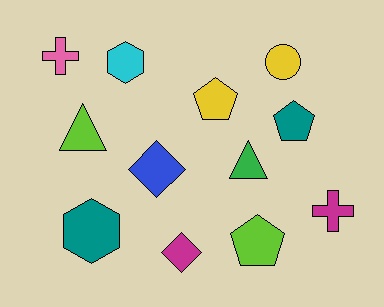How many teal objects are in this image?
There are 2 teal objects.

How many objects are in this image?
There are 12 objects.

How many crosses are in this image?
There are 2 crosses.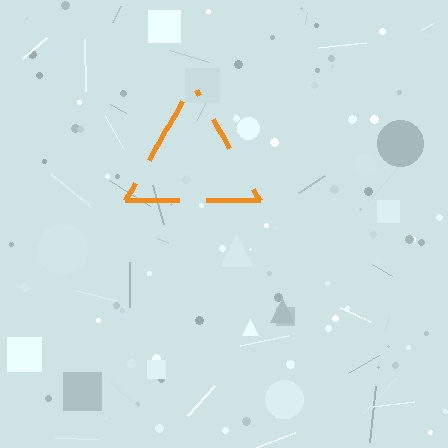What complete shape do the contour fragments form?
The contour fragments form a triangle.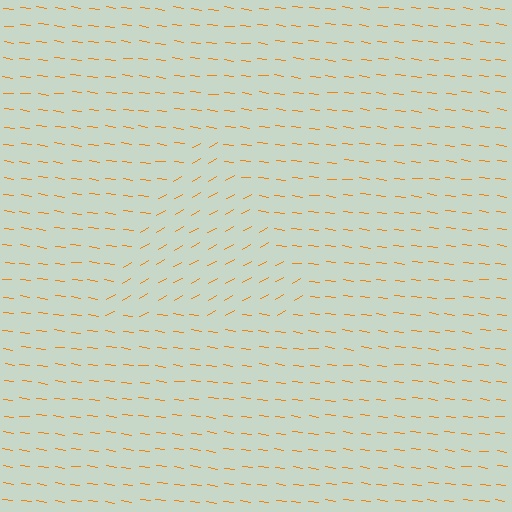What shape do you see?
I see a triangle.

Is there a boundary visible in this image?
Yes, there is a texture boundary formed by a change in line orientation.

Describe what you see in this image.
The image is filled with small orange line segments. A triangle region in the image has lines oriented differently from the surrounding lines, creating a visible texture boundary.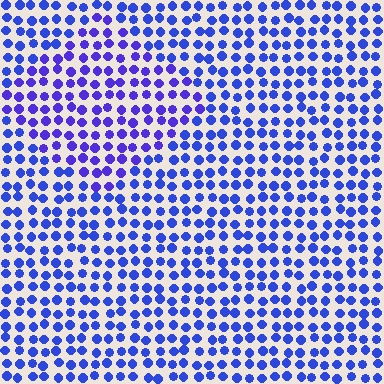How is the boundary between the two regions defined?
The boundary is defined purely by a slight shift in hue (about 21 degrees). Spacing, size, and orientation are identical on both sides.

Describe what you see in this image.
The image is filled with small blue elements in a uniform arrangement. A diamond-shaped region is visible where the elements are tinted to a slightly different hue, forming a subtle color boundary.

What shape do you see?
I see a diamond.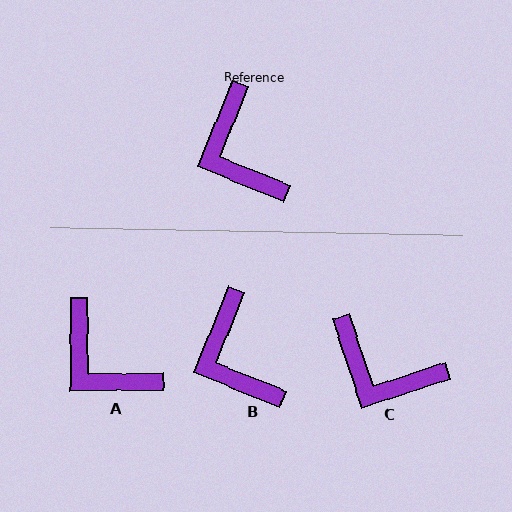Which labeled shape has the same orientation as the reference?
B.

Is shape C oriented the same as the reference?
No, it is off by about 40 degrees.